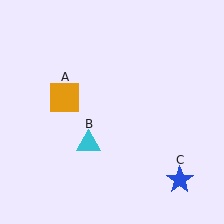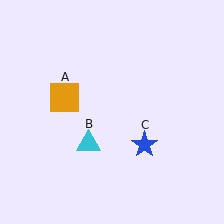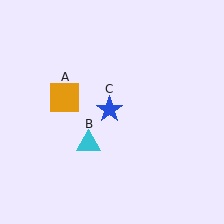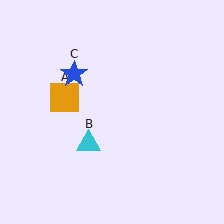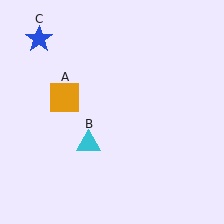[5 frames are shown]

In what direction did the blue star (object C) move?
The blue star (object C) moved up and to the left.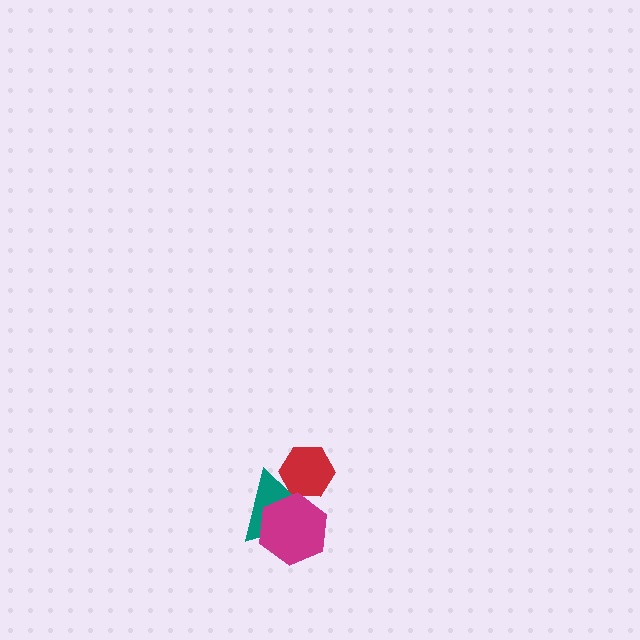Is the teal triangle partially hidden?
Yes, it is partially covered by another shape.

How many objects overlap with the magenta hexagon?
1 object overlaps with the magenta hexagon.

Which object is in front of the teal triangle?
The magenta hexagon is in front of the teal triangle.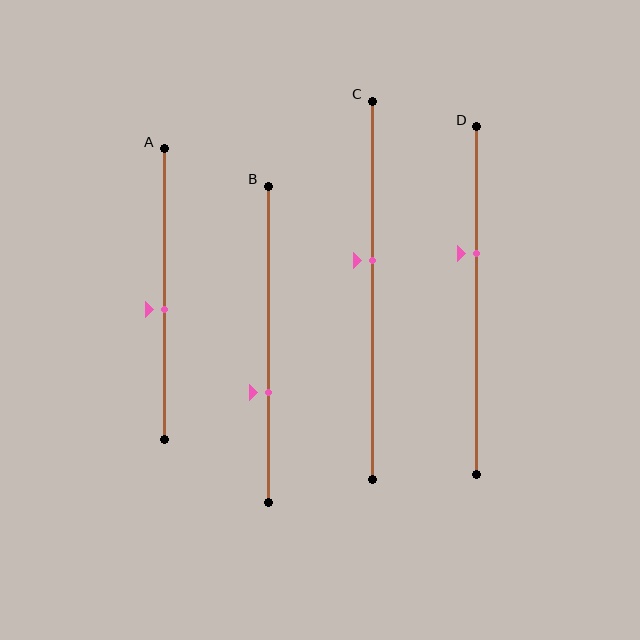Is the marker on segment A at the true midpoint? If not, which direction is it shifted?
No, the marker on segment A is shifted downward by about 5% of the segment length.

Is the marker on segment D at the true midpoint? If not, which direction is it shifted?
No, the marker on segment D is shifted upward by about 14% of the segment length.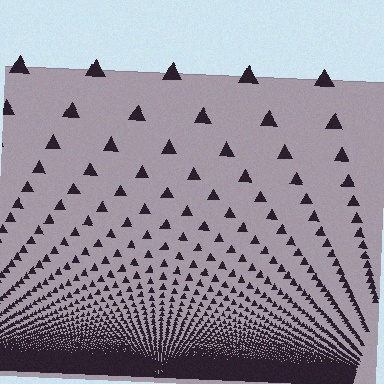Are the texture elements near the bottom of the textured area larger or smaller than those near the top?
Smaller. The gradient is inverted — elements near the bottom are smaller and denser.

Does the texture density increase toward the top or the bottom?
Density increases toward the bottom.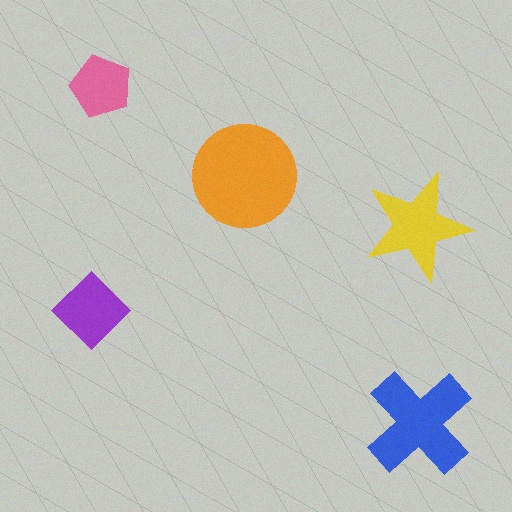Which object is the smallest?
The pink pentagon.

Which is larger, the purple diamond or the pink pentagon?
The purple diamond.